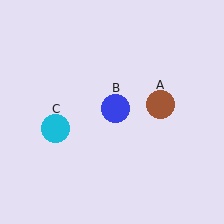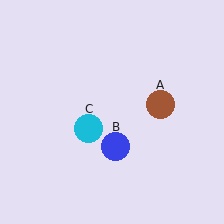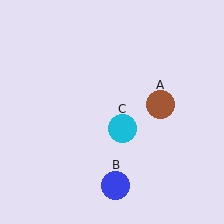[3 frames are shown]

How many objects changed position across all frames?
2 objects changed position: blue circle (object B), cyan circle (object C).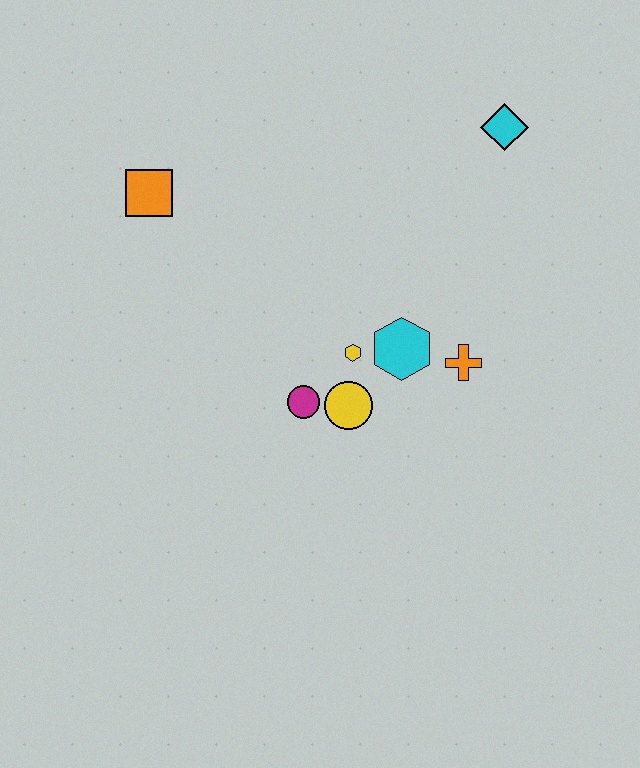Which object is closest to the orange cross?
The cyan hexagon is closest to the orange cross.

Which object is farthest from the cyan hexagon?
The orange square is farthest from the cyan hexagon.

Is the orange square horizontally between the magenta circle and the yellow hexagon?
No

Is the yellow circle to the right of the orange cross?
No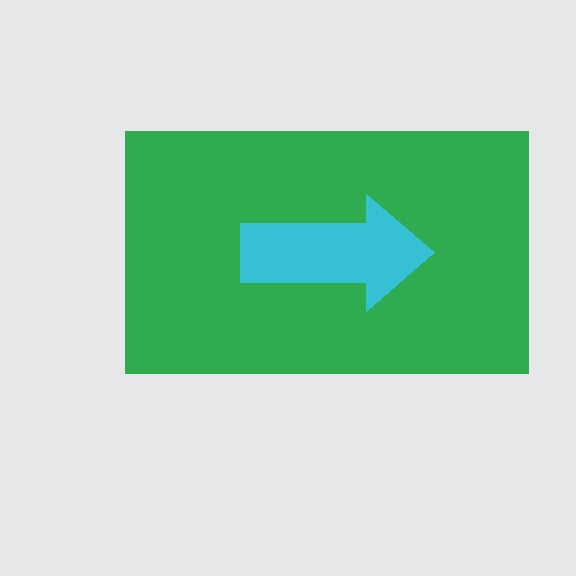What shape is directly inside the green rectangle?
The cyan arrow.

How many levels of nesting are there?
2.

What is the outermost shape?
The green rectangle.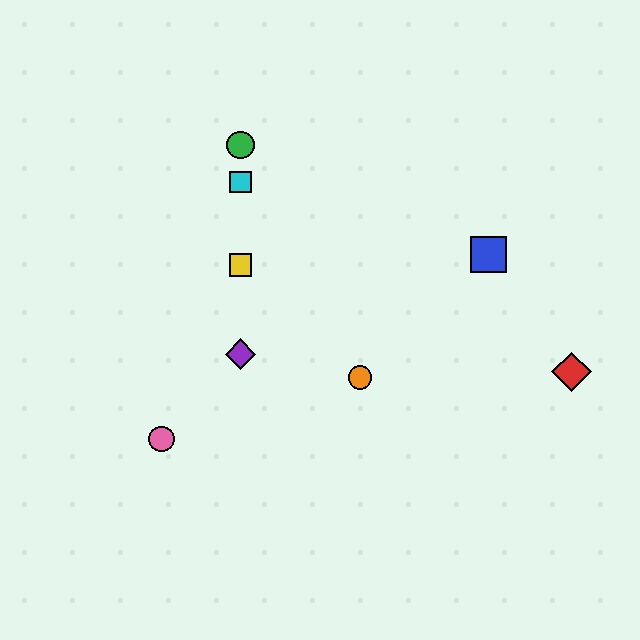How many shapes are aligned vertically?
4 shapes (the green circle, the yellow square, the purple diamond, the cyan square) are aligned vertically.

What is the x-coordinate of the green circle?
The green circle is at x≈240.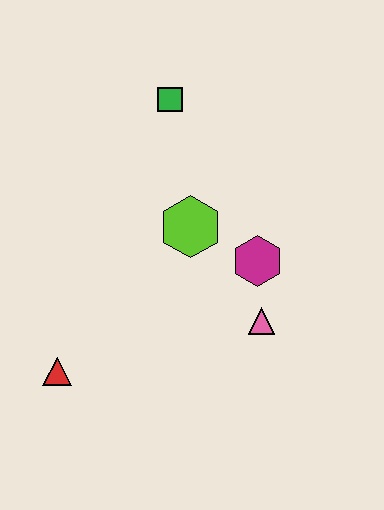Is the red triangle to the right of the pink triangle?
No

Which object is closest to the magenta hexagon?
The pink triangle is closest to the magenta hexagon.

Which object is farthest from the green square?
The red triangle is farthest from the green square.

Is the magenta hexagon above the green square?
No